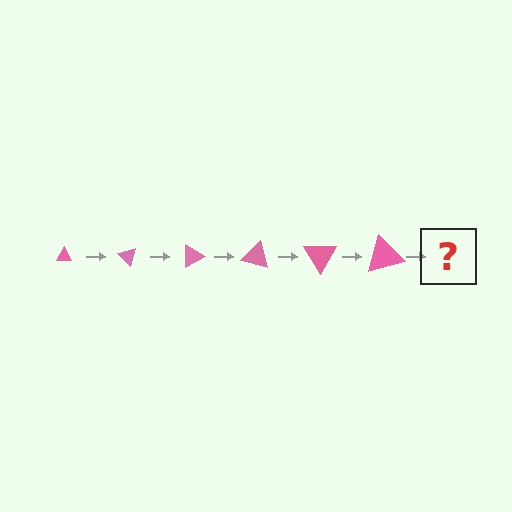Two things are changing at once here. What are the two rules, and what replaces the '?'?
The two rules are that the triangle grows larger each step and it rotates 45 degrees each step. The '?' should be a triangle, larger than the previous one and rotated 270 degrees from the start.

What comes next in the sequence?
The next element should be a triangle, larger than the previous one and rotated 270 degrees from the start.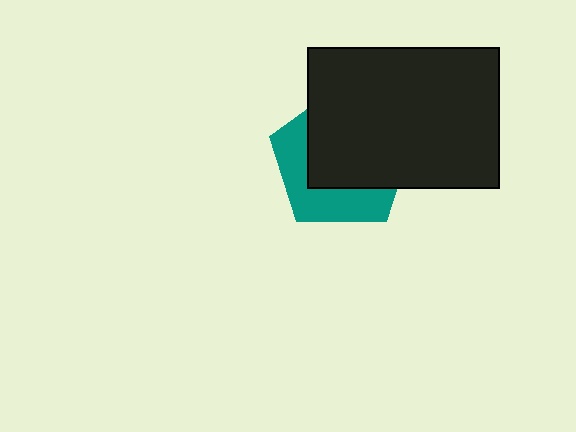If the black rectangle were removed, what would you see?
You would see the complete teal pentagon.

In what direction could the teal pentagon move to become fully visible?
The teal pentagon could move toward the lower-left. That would shift it out from behind the black rectangle entirely.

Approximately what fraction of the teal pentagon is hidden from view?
Roughly 61% of the teal pentagon is hidden behind the black rectangle.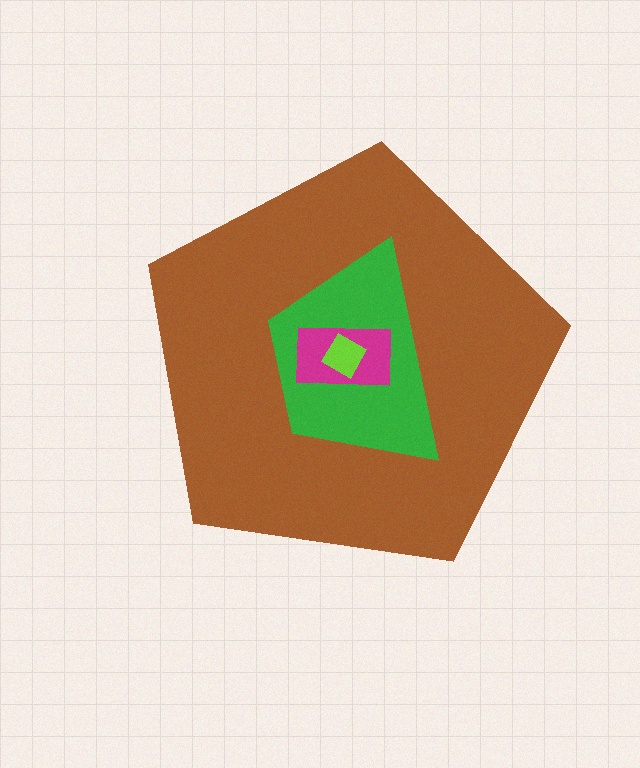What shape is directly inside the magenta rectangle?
The lime square.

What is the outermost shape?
The brown pentagon.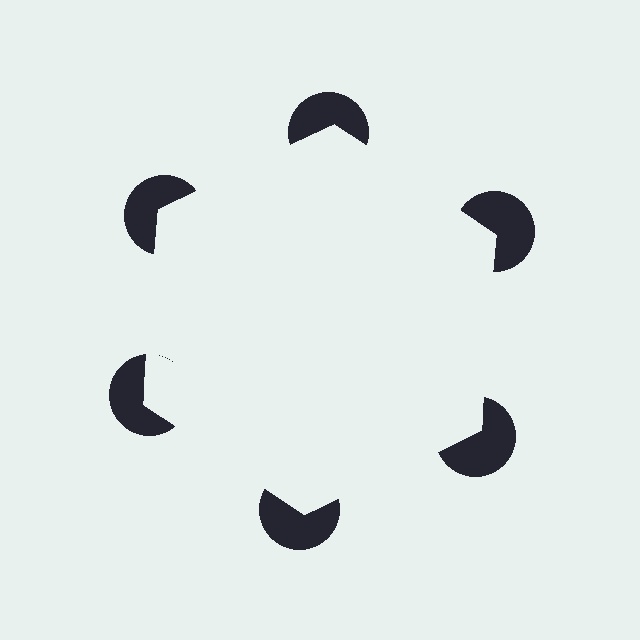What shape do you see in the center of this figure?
An illusory hexagon — its edges are inferred from the aligned wedge cuts in the pac-man discs, not physically drawn.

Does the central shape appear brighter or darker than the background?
It typically appears slightly brighter than the background, even though no actual brightness change is drawn.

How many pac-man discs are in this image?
There are 6 — one at each vertex of the illusory hexagon.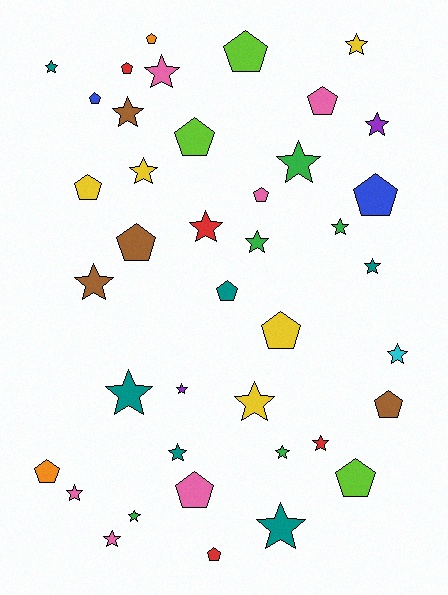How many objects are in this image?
There are 40 objects.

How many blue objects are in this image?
There are 2 blue objects.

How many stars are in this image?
There are 23 stars.